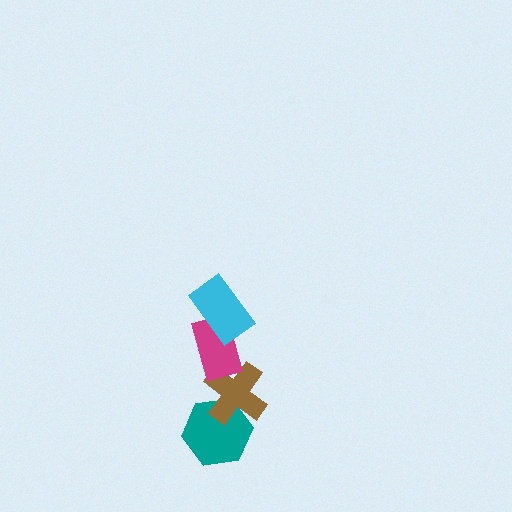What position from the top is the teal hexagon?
The teal hexagon is 4th from the top.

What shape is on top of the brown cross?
The magenta rectangle is on top of the brown cross.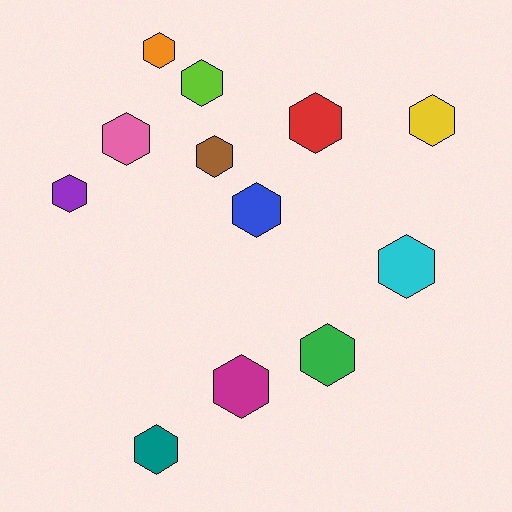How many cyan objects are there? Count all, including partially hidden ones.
There is 1 cyan object.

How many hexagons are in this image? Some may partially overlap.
There are 12 hexagons.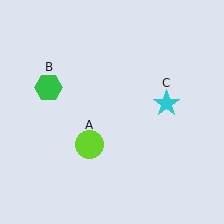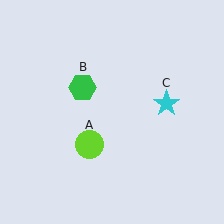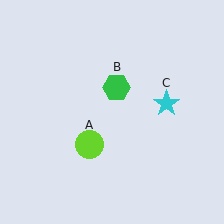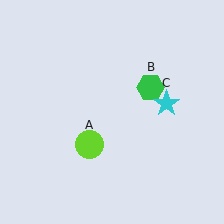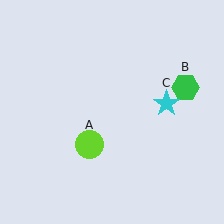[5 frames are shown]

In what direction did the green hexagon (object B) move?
The green hexagon (object B) moved right.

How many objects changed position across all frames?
1 object changed position: green hexagon (object B).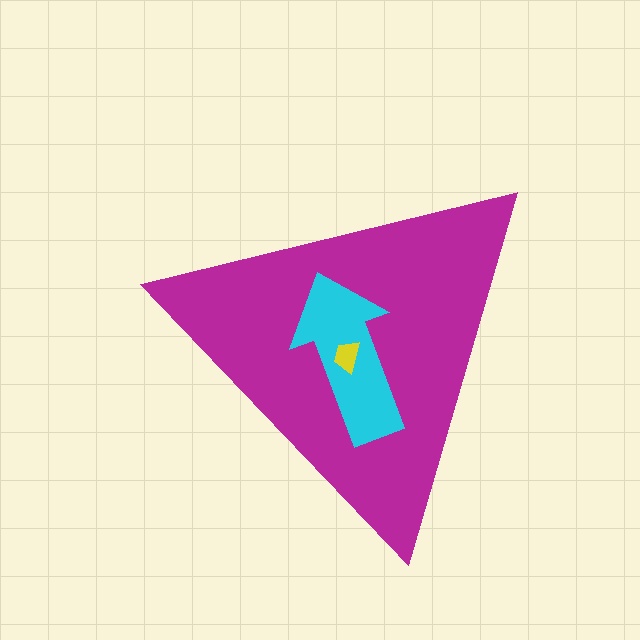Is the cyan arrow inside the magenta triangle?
Yes.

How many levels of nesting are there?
3.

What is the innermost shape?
The yellow trapezoid.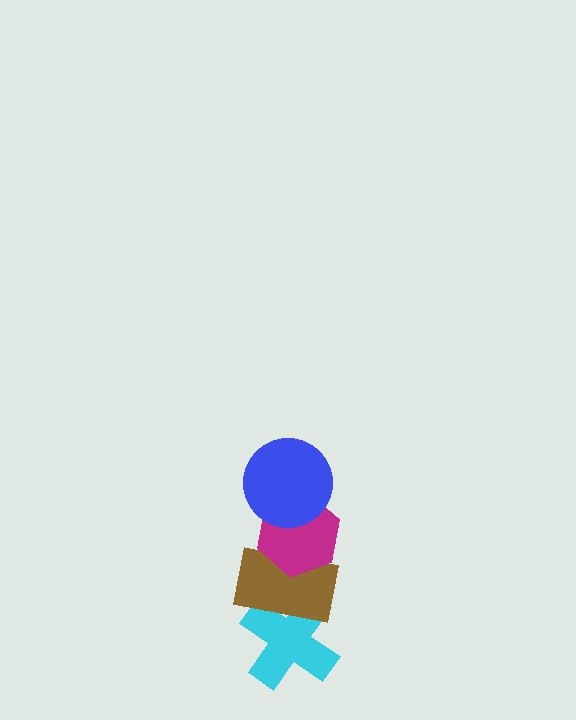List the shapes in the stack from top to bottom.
From top to bottom: the blue circle, the magenta hexagon, the brown rectangle, the cyan cross.